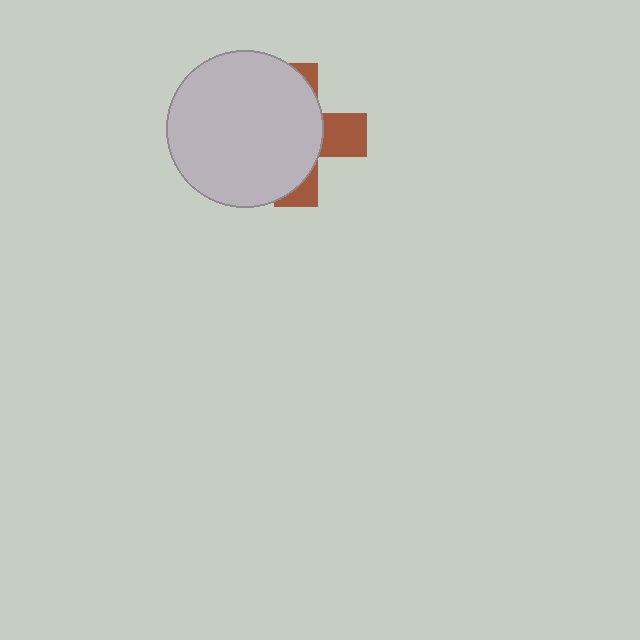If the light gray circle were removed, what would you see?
You would see the complete brown cross.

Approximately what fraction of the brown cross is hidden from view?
Roughly 69% of the brown cross is hidden behind the light gray circle.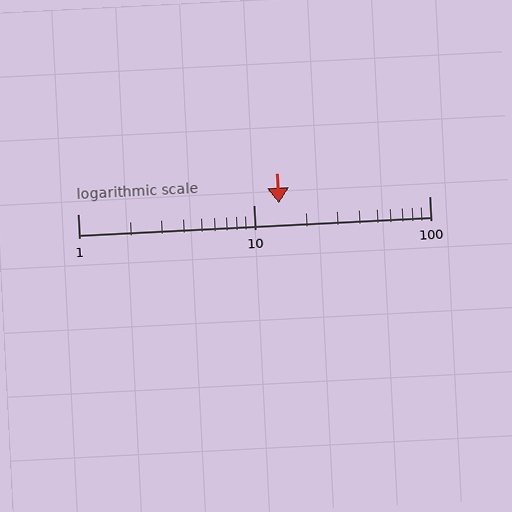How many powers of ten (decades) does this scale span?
The scale spans 2 decades, from 1 to 100.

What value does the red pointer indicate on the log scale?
The pointer indicates approximately 14.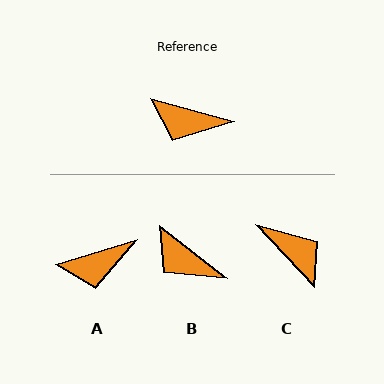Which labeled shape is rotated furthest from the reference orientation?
C, about 148 degrees away.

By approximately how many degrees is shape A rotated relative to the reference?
Approximately 32 degrees counter-clockwise.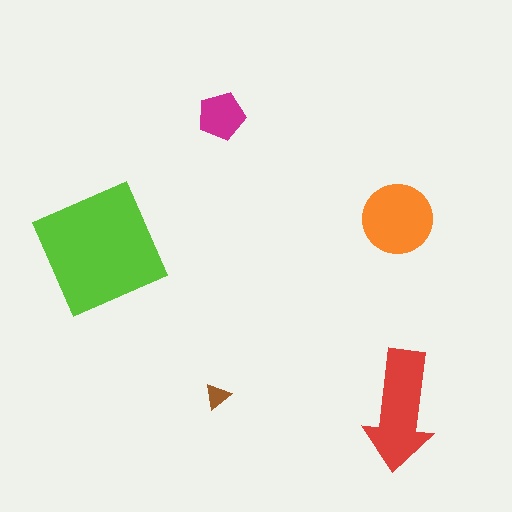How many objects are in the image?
There are 5 objects in the image.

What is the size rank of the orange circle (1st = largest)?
3rd.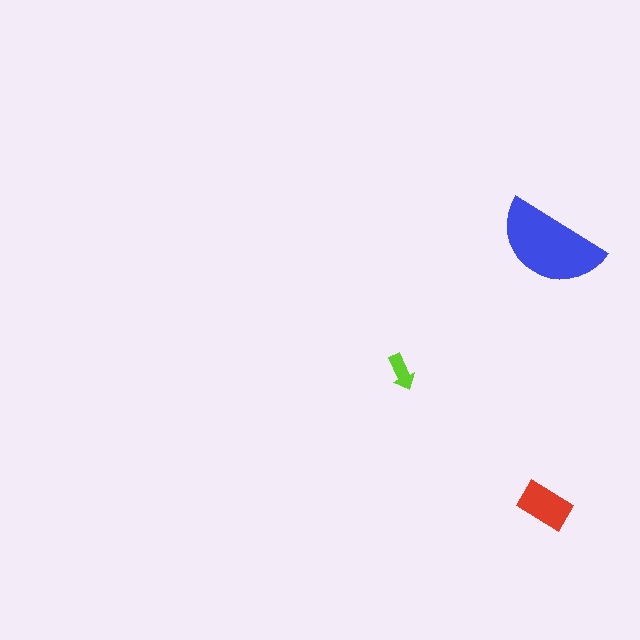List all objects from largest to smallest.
The blue semicircle, the red rectangle, the lime arrow.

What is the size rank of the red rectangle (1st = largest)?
2nd.